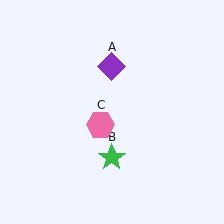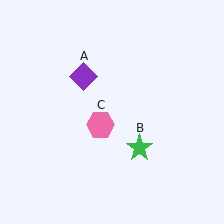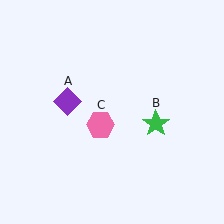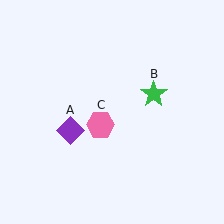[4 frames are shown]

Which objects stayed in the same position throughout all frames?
Pink hexagon (object C) remained stationary.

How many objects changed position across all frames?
2 objects changed position: purple diamond (object A), green star (object B).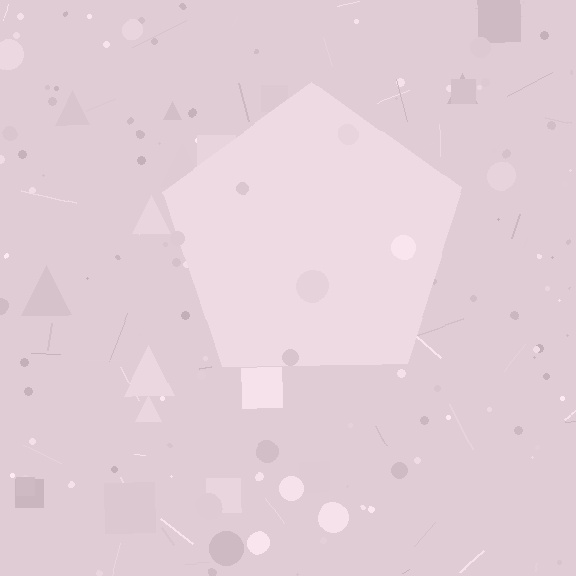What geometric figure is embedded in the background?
A pentagon is embedded in the background.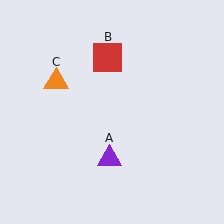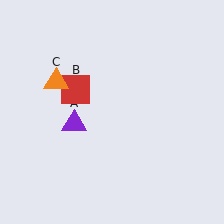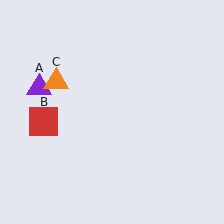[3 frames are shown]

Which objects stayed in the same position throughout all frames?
Orange triangle (object C) remained stationary.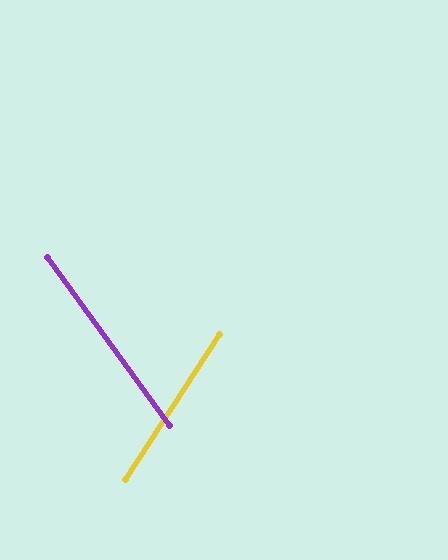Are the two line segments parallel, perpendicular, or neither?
Neither parallel nor perpendicular — they differ by about 69°.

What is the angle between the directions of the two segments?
Approximately 69 degrees.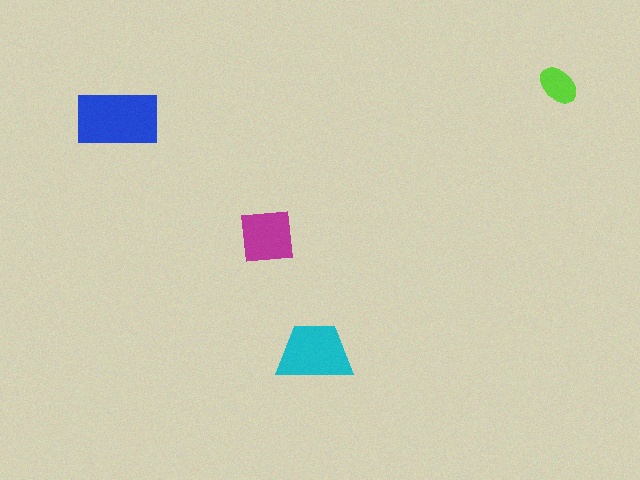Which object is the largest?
The blue rectangle.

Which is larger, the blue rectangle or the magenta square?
The blue rectangle.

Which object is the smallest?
The lime ellipse.